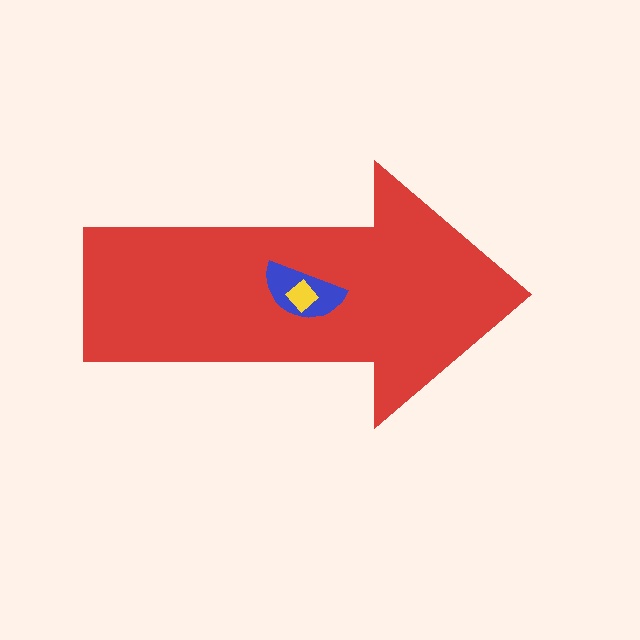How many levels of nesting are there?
3.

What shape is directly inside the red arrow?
The blue semicircle.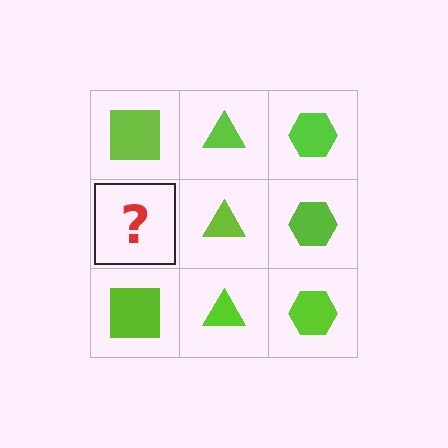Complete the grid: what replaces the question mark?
The question mark should be replaced with a lime square.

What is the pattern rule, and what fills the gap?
The rule is that each column has a consistent shape. The gap should be filled with a lime square.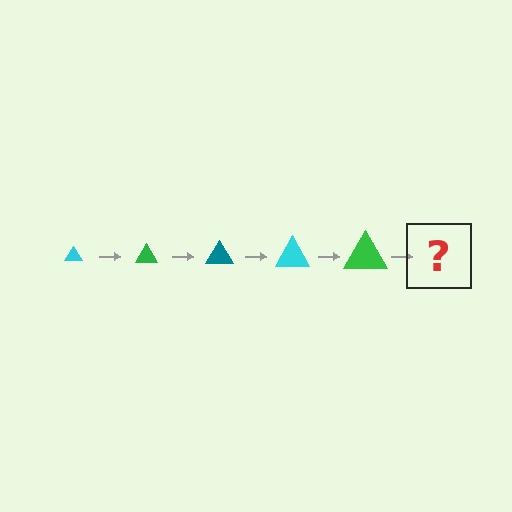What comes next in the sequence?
The next element should be a teal triangle, larger than the previous one.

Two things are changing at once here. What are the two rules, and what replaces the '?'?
The two rules are that the triangle grows larger each step and the color cycles through cyan, green, and teal. The '?' should be a teal triangle, larger than the previous one.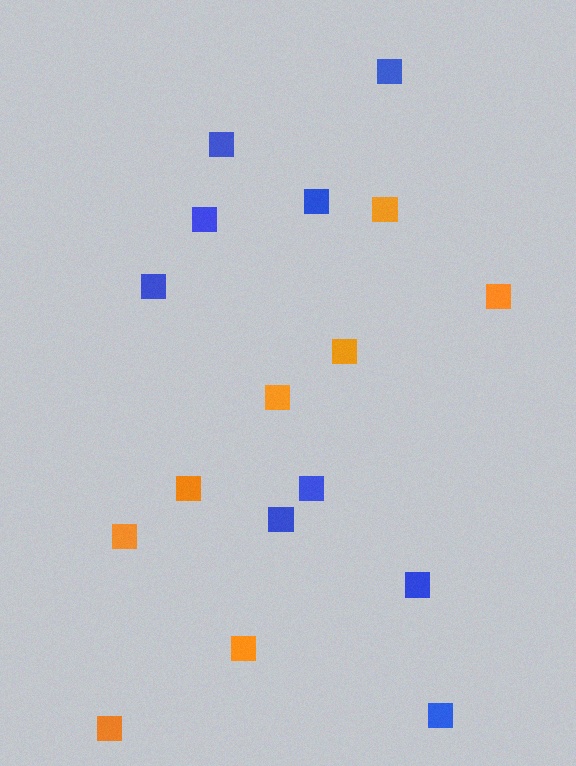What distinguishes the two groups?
There are 2 groups: one group of orange squares (8) and one group of blue squares (9).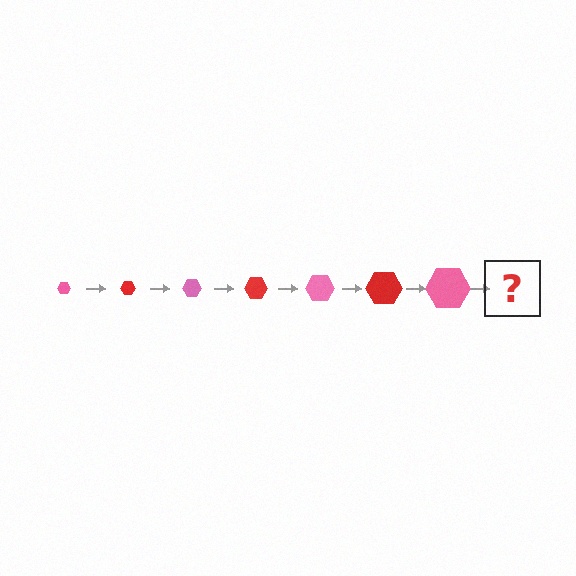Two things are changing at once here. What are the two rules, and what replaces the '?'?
The two rules are that the hexagon grows larger each step and the color cycles through pink and red. The '?' should be a red hexagon, larger than the previous one.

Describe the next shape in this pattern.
It should be a red hexagon, larger than the previous one.